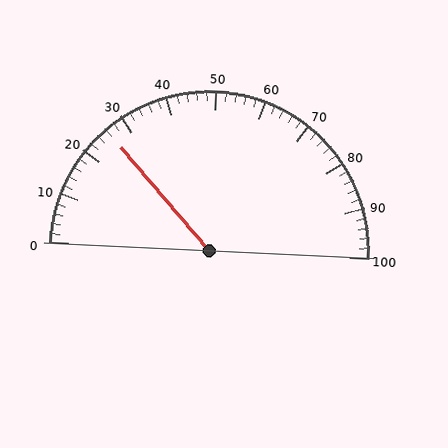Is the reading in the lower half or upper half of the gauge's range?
The reading is in the lower half of the range (0 to 100).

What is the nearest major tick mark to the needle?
The nearest major tick mark is 30.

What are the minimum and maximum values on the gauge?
The gauge ranges from 0 to 100.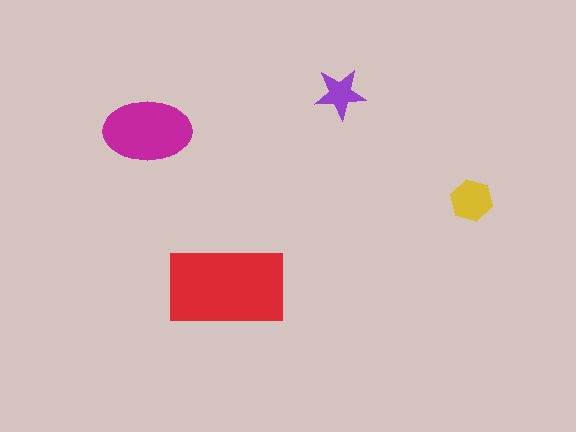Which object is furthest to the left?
The magenta ellipse is leftmost.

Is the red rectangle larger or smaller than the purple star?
Larger.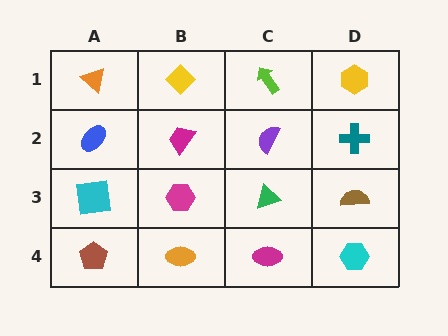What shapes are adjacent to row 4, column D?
A brown semicircle (row 3, column D), a magenta ellipse (row 4, column C).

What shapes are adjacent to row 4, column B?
A magenta hexagon (row 3, column B), a brown pentagon (row 4, column A), a magenta ellipse (row 4, column C).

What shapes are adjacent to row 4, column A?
A cyan square (row 3, column A), an orange ellipse (row 4, column B).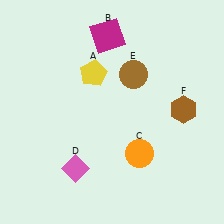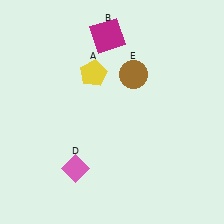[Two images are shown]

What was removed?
The brown hexagon (F), the orange circle (C) were removed in Image 2.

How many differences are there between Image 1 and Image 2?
There are 2 differences between the two images.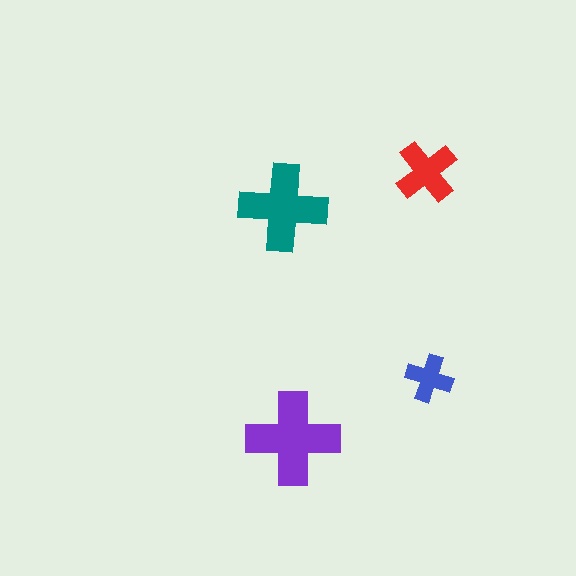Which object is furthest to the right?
The blue cross is rightmost.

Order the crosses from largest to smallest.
the purple one, the teal one, the red one, the blue one.